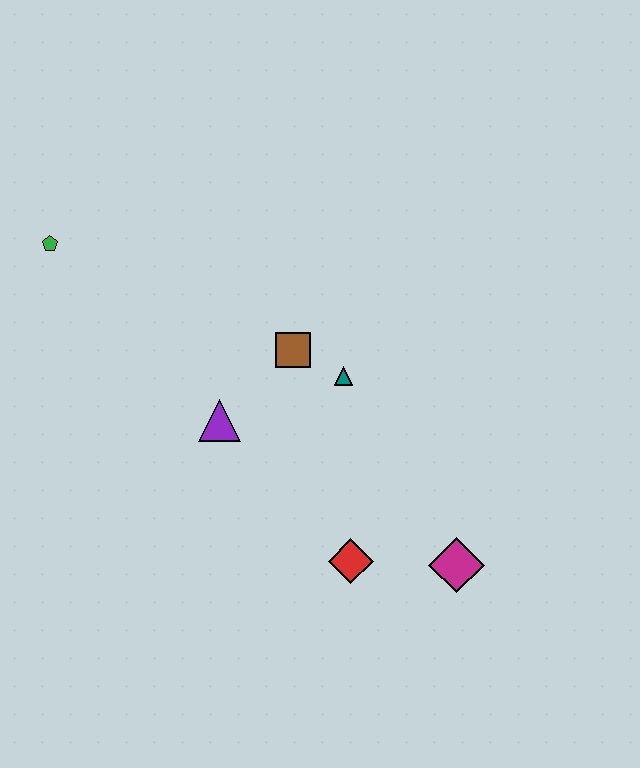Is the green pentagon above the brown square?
Yes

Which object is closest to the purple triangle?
The brown square is closest to the purple triangle.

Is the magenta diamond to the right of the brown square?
Yes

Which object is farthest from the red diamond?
The green pentagon is farthest from the red diamond.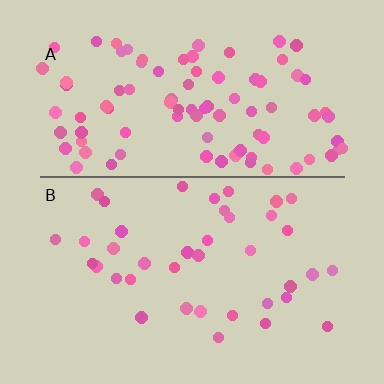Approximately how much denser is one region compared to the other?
Approximately 2.4× — region A over region B.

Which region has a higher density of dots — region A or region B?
A (the top).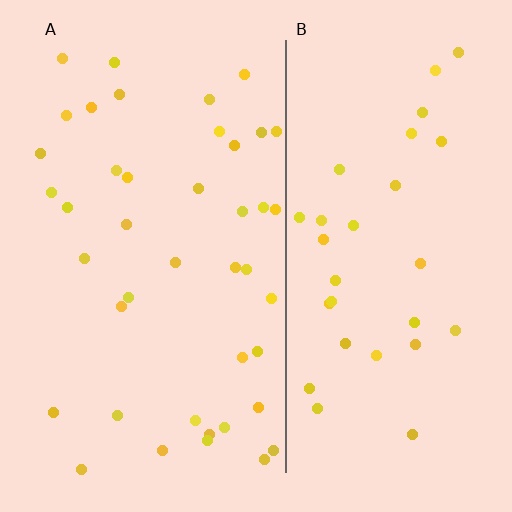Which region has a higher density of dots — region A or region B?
A (the left).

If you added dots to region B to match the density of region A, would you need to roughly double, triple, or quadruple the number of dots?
Approximately double.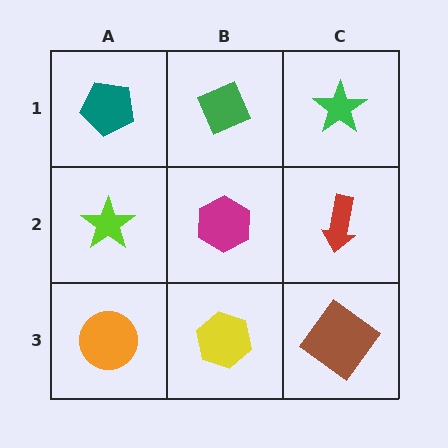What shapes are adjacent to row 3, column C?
A red arrow (row 2, column C), a yellow hexagon (row 3, column B).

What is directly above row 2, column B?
A green diamond.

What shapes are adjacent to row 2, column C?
A green star (row 1, column C), a brown diamond (row 3, column C), a magenta hexagon (row 2, column B).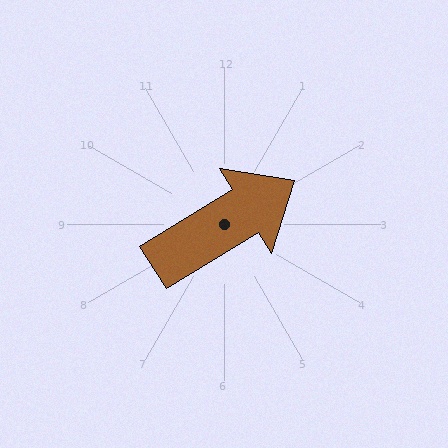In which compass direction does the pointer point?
Northeast.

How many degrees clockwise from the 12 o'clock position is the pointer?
Approximately 58 degrees.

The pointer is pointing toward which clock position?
Roughly 2 o'clock.